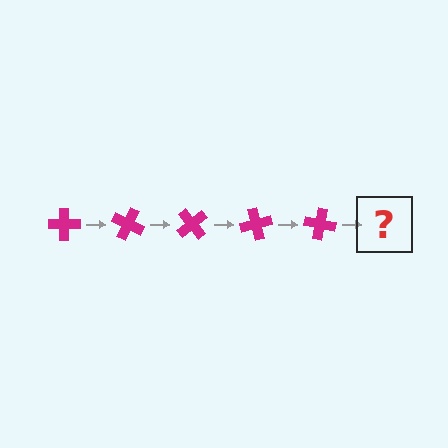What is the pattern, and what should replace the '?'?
The pattern is that the cross rotates 25 degrees each step. The '?' should be a magenta cross rotated 125 degrees.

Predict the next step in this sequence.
The next step is a magenta cross rotated 125 degrees.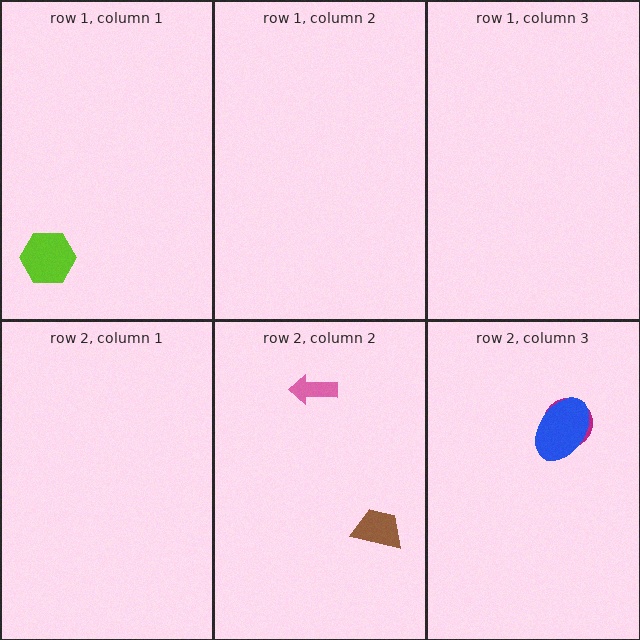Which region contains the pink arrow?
The row 2, column 2 region.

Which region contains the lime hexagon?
The row 1, column 1 region.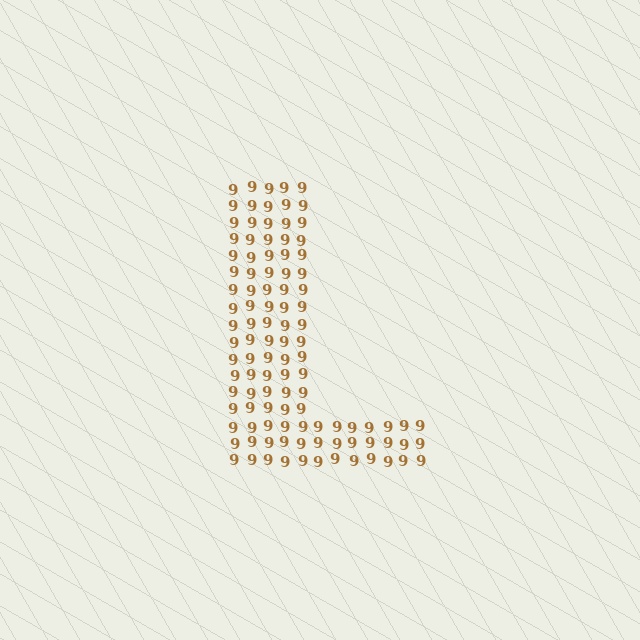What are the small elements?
The small elements are digit 9's.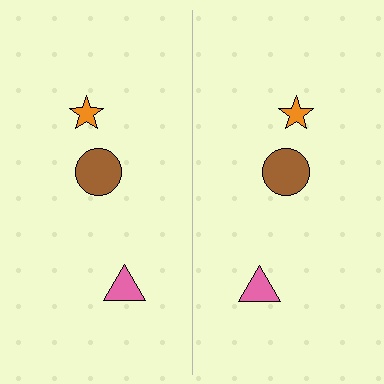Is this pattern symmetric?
Yes, this pattern has bilateral (reflection) symmetry.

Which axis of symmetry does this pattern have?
The pattern has a vertical axis of symmetry running through the center of the image.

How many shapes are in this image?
There are 6 shapes in this image.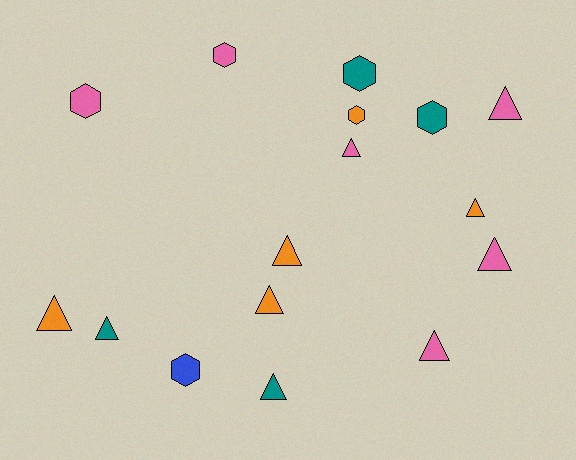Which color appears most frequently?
Pink, with 6 objects.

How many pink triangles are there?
There are 4 pink triangles.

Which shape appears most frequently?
Triangle, with 10 objects.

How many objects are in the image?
There are 16 objects.